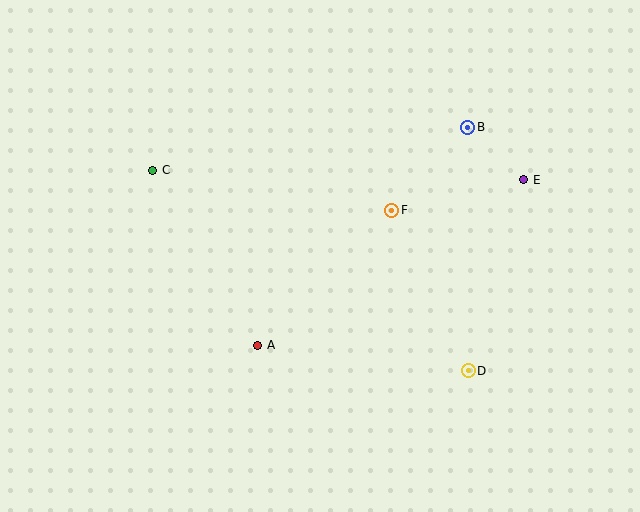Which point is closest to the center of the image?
Point F at (392, 210) is closest to the center.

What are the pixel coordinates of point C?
Point C is at (153, 170).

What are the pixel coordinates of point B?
Point B is at (468, 127).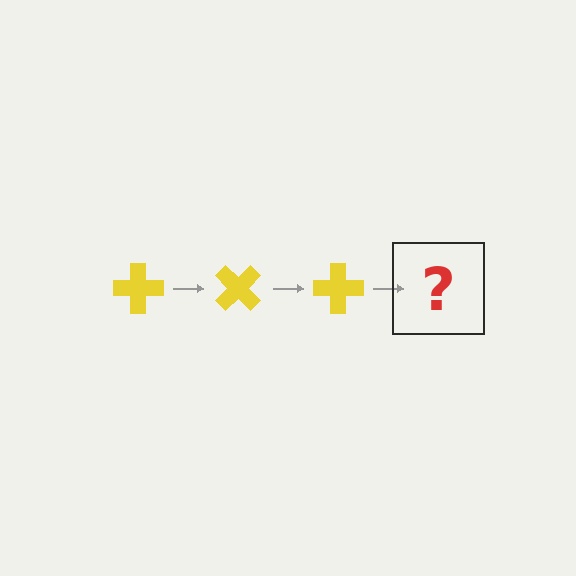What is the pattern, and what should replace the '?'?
The pattern is that the cross rotates 45 degrees each step. The '?' should be a yellow cross rotated 135 degrees.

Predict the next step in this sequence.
The next step is a yellow cross rotated 135 degrees.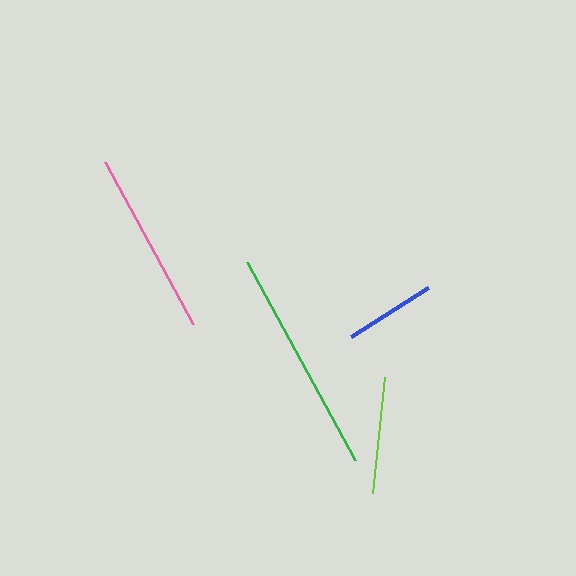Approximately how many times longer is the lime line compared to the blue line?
The lime line is approximately 1.3 times the length of the blue line.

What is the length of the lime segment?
The lime segment is approximately 117 pixels long.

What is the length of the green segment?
The green segment is approximately 226 pixels long.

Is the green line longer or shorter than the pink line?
The green line is longer than the pink line.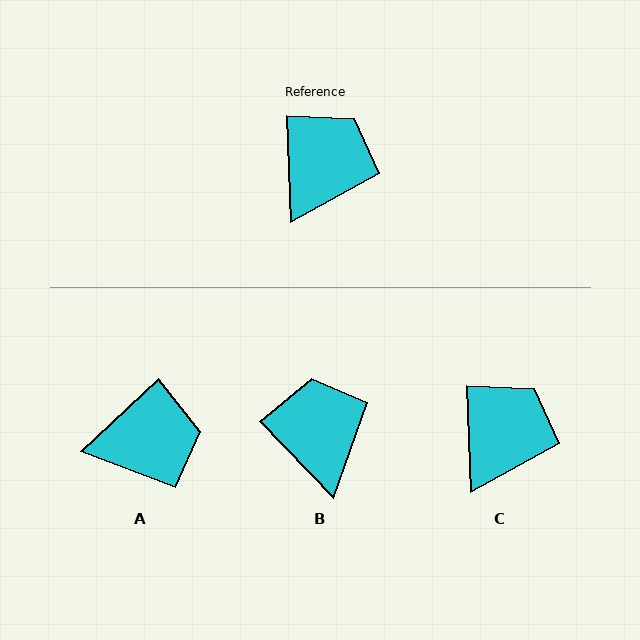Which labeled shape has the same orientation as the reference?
C.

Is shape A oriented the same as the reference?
No, it is off by about 49 degrees.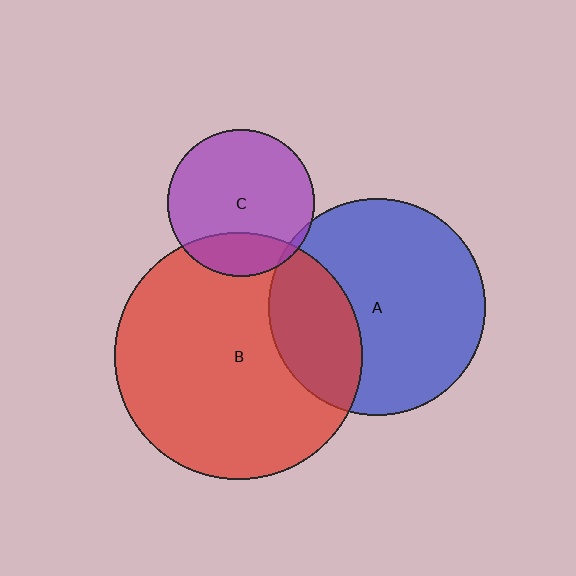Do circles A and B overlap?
Yes.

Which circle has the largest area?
Circle B (red).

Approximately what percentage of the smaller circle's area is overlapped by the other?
Approximately 30%.